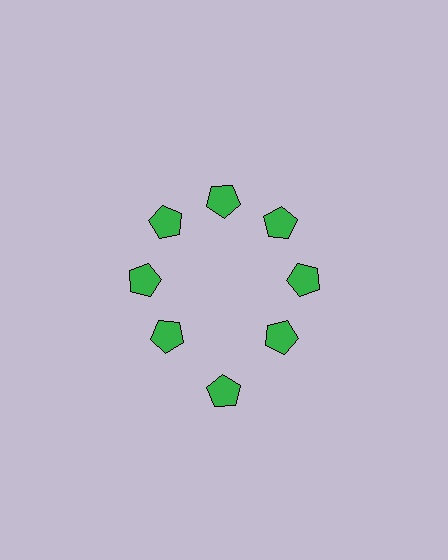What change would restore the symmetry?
The symmetry would be restored by moving it inward, back onto the ring so that all 8 pentagons sit at equal angles and equal distance from the center.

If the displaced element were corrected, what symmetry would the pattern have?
It would have 8-fold rotational symmetry — the pattern would map onto itself every 45 degrees.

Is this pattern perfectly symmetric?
No. The 8 green pentagons are arranged in a ring, but one element near the 6 o'clock position is pushed outward from the center, breaking the 8-fold rotational symmetry.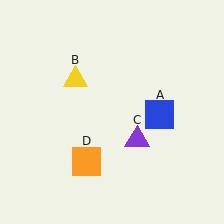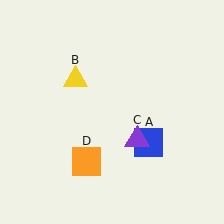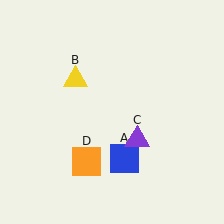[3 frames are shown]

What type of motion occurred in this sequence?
The blue square (object A) rotated clockwise around the center of the scene.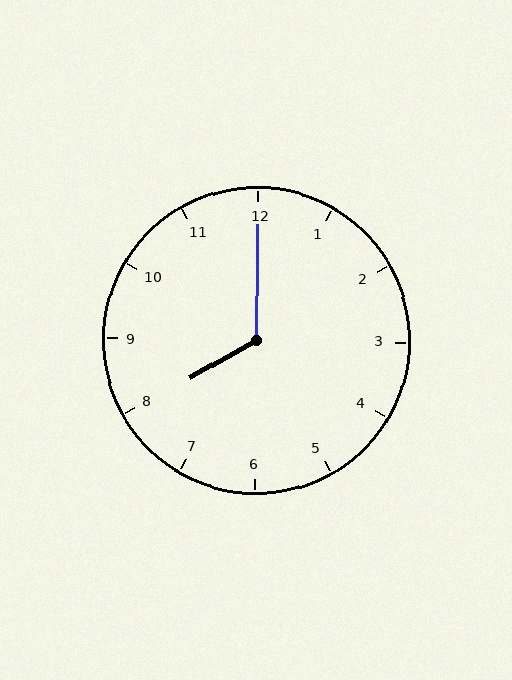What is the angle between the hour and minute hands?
Approximately 120 degrees.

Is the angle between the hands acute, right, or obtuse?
It is obtuse.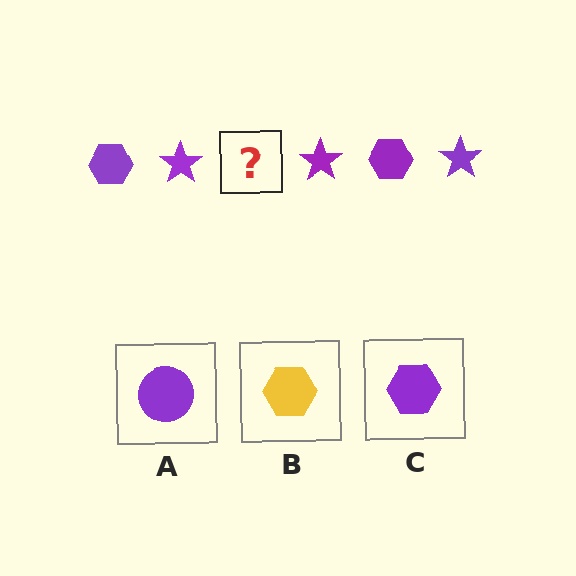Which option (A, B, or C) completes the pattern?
C.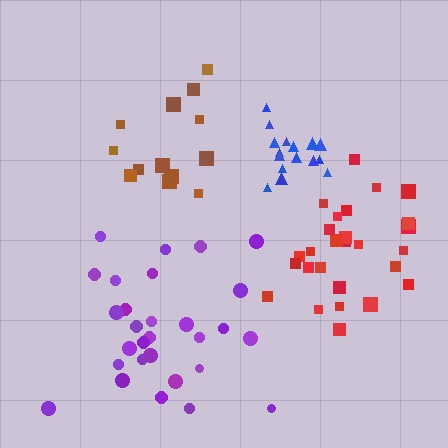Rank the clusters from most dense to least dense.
blue, red, purple, brown.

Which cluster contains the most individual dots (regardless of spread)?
Purple (29).